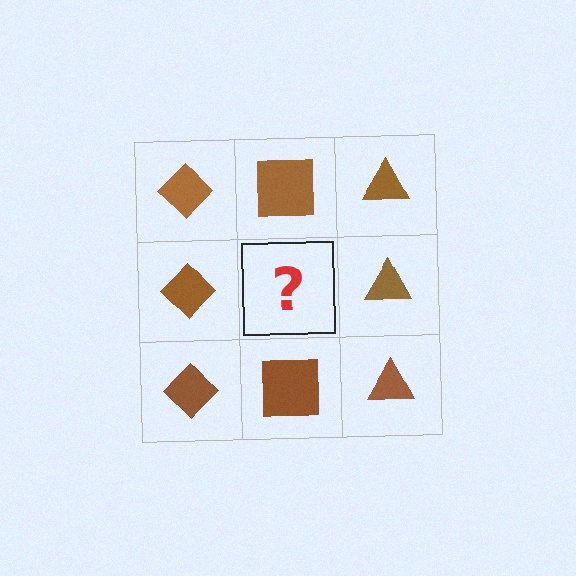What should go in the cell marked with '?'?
The missing cell should contain a brown square.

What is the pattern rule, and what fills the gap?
The rule is that each column has a consistent shape. The gap should be filled with a brown square.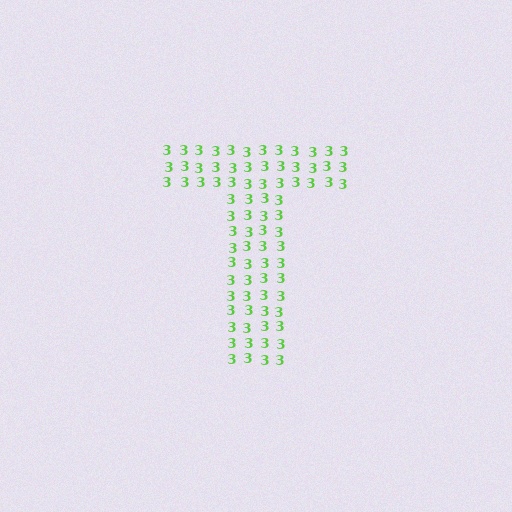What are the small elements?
The small elements are digit 3's.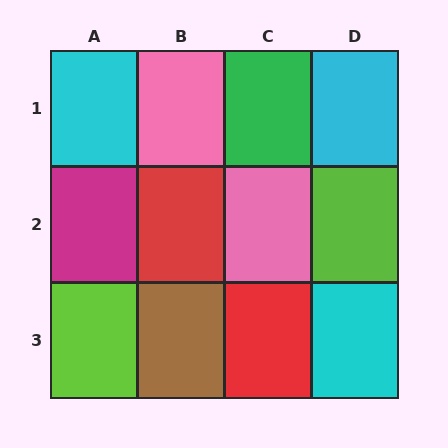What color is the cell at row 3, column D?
Cyan.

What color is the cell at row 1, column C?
Green.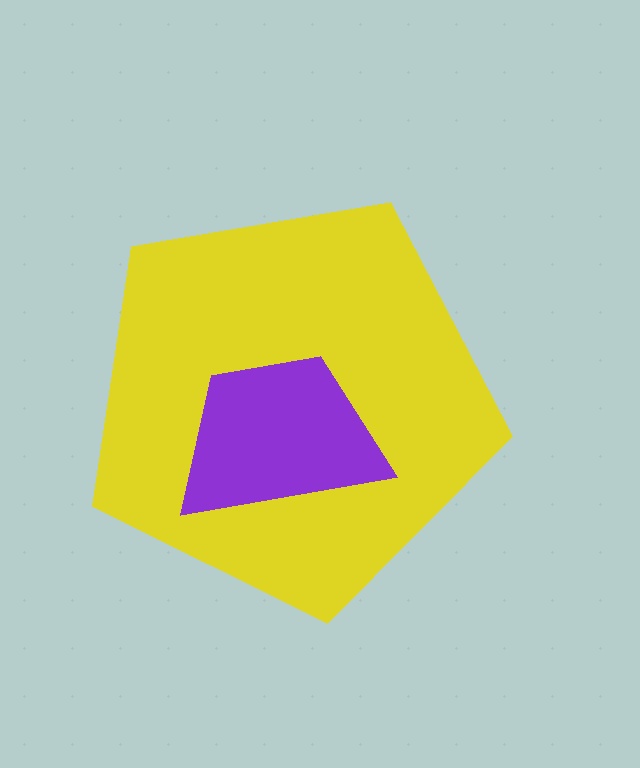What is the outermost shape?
The yellow pentagon.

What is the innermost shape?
The purple trapezoid.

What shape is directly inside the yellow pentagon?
The purple trapezoid.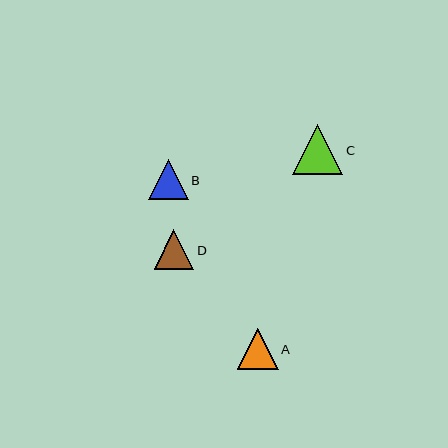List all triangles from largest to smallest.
From largest to smallest: C, A, B, D.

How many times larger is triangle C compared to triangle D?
Triangle C is approximately 1.3 times the size of triangle D.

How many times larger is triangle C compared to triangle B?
Triangle C is approximately 1.3 times the size of triangle B.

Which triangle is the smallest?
Triangle D is the smallest with a size of approximately 40 pixels.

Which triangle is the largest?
Triangle C is the largest with a size of approximately 50 pixels.